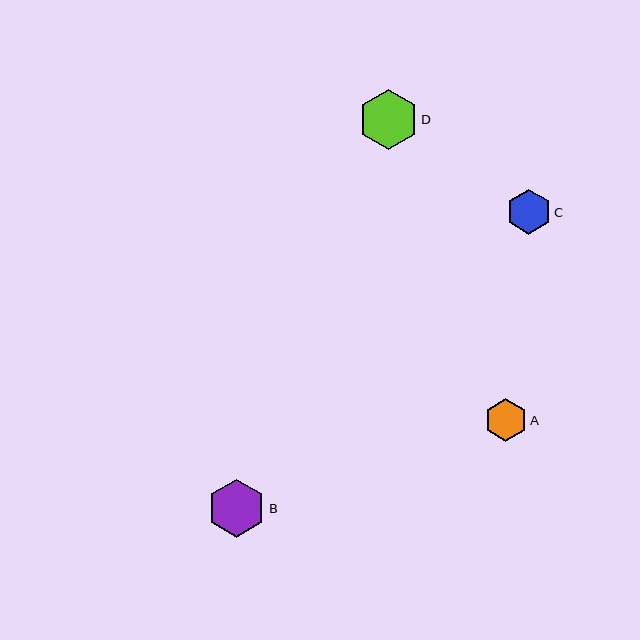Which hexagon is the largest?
Hexagon D is the largest with a size of approximately 60 pixels.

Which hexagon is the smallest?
Hexagon A is the smallest with a size of approximately 43 pixels.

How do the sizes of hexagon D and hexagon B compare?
Hexagon D and hexagon B are approximately the same size.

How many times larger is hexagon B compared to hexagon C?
Hexagon B is approximately 1.3 times the size of hexagon C.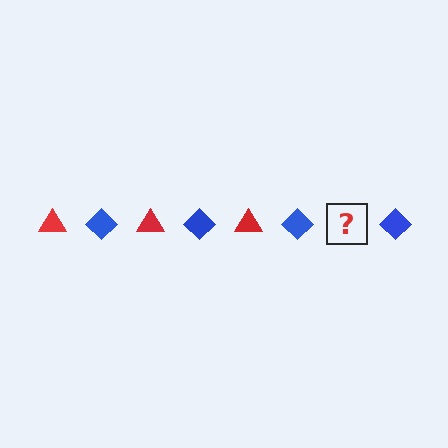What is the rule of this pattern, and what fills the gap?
The rule is that the pattern alternates between red triangle and blue diamond. The gap should be filled with a red triangle.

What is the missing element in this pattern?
The missing element is a red triangle.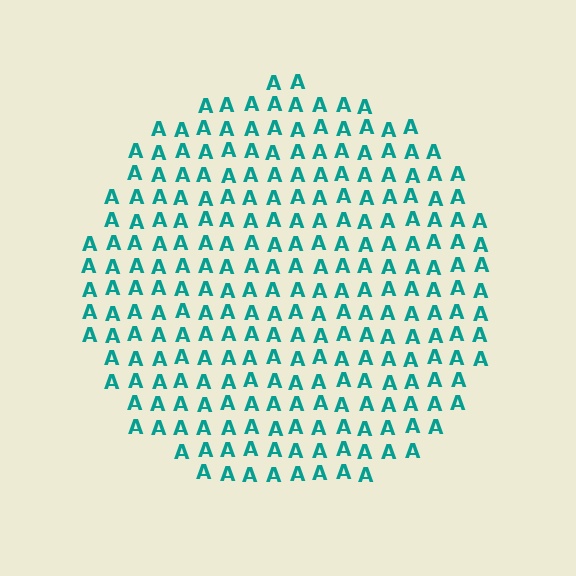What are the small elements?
The small elements are letter A's.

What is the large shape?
The large shape is a circle.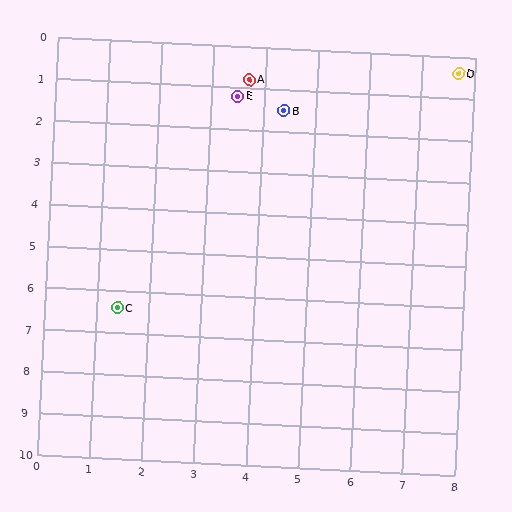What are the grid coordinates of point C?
Point C is at approximately (1.4, 6.4).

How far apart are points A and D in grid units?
Points A and D are about 4.0 grid units apart.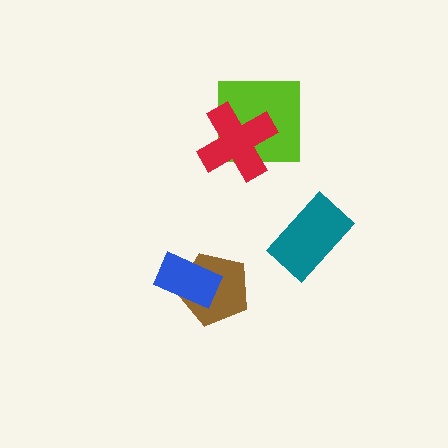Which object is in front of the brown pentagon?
The blue rectangle is in front of the brown pentagon.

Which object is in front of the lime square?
The red cross is in front of the lime square.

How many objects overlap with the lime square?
1 object overlaps with the lime square.